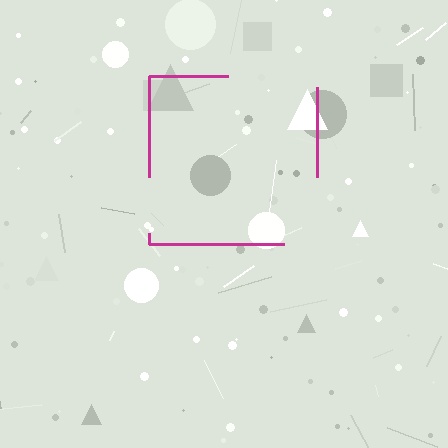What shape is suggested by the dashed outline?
The dashed outline suggests a square.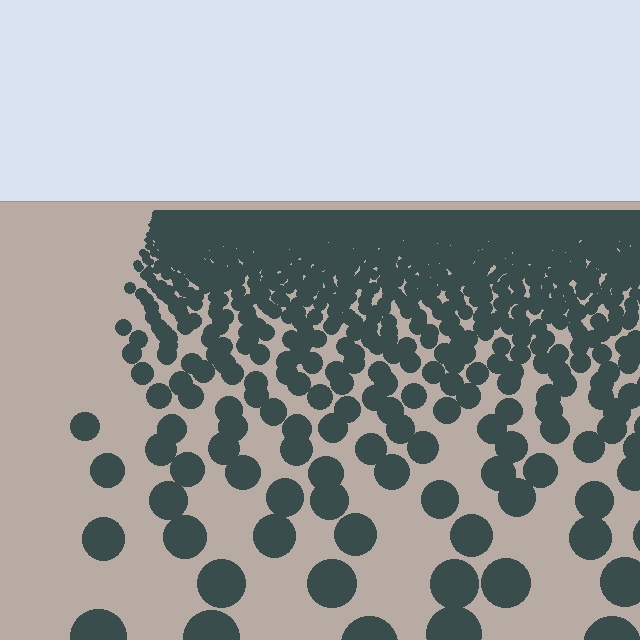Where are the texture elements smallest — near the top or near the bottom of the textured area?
Near the top.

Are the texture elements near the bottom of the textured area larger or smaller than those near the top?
Larger. Near the bottom, elements are closer to the viewer and appear at a bigger on-screen size.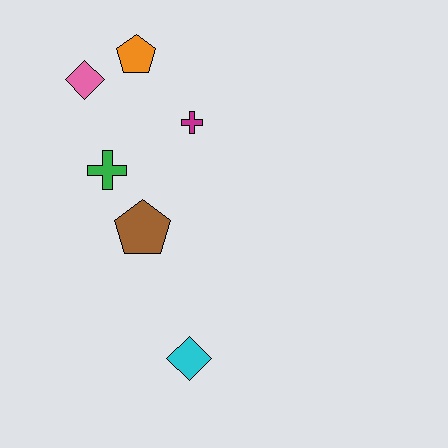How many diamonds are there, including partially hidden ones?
There are 2 diamonds.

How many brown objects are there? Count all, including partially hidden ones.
There is 1 brown object.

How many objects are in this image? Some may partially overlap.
There are 6 objects.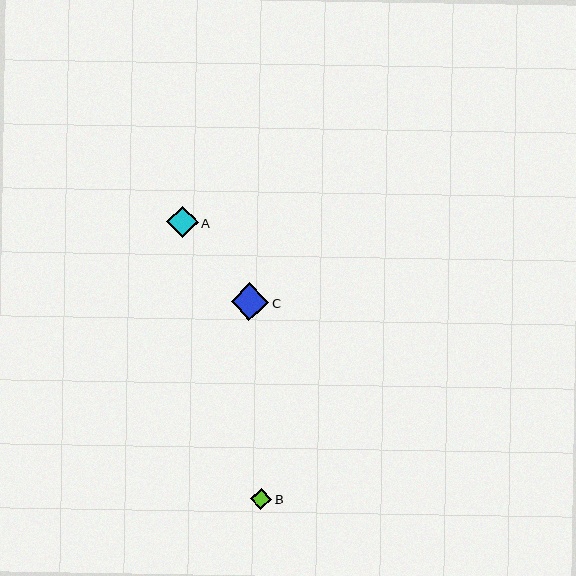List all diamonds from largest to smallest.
From largest to smallest: C, A, B.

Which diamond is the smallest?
Diamond B is the smallest with a size of approximately 21 pixels.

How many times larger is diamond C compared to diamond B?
Diamond C is approximately 1.7 times the size of diamond B.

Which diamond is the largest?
Diamond C is the largest with a size of approximately 38 pixels.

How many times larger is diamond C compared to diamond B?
Diamond C is approximately 1.7 times the size of diamond B.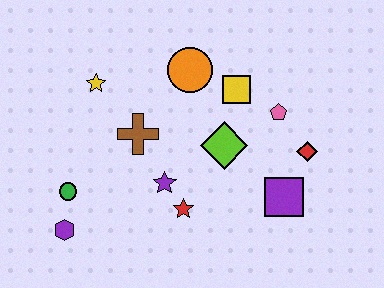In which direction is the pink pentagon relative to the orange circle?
The pink pentagon is to the right of the orange circle.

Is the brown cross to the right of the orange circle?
No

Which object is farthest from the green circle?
The red diamond is farthest from the green circle.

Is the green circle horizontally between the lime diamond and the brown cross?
No